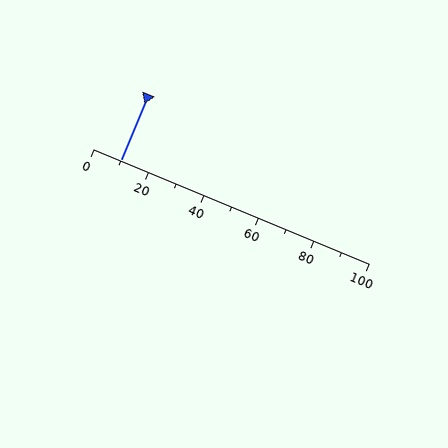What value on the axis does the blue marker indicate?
The marker indicates approximately 10.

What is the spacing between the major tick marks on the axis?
The major ticks are spaced 20 apart.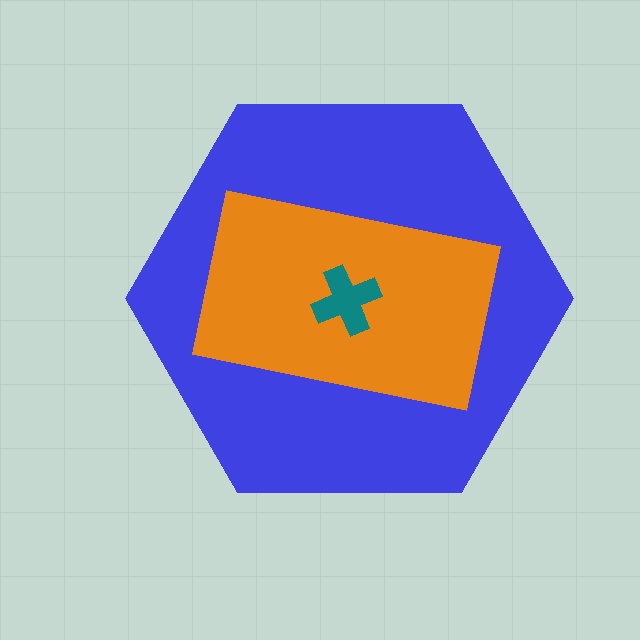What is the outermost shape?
The blue hexagon.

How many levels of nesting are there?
3.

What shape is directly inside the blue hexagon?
The orange rectangle.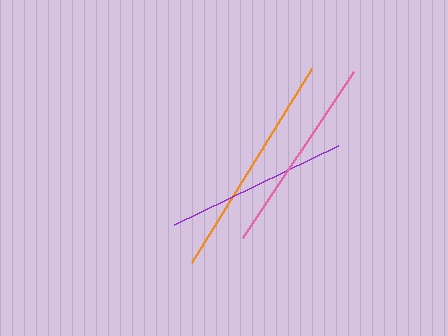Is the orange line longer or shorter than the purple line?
The orange line is longer than the purple line.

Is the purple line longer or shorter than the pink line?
The pink line is longer than the purple line.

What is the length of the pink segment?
The pink segment is approximately 199 pixels long.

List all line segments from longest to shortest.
From longest to shortest: orange, pink, purple.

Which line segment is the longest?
The orange line is the longest at approximately 229 pixels.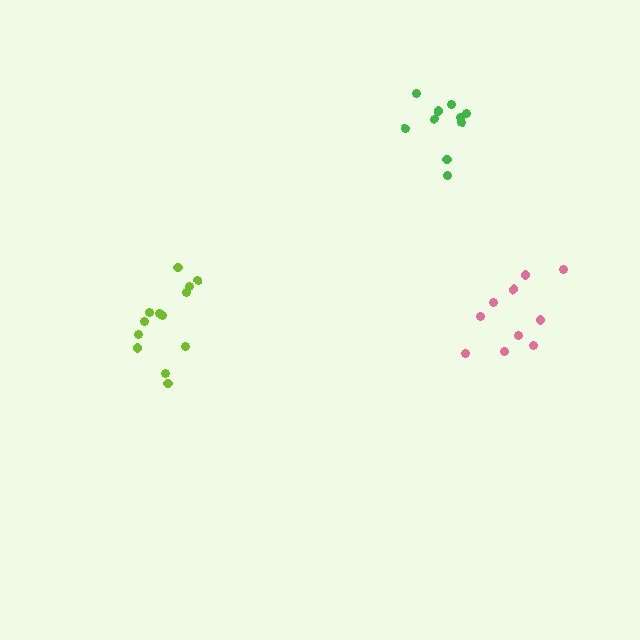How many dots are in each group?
Group 1: 10 dots, Group 2: 10 dots, Group 3: 13 dots (33 total).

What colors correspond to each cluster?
The clusters are colored: green, pink, lime.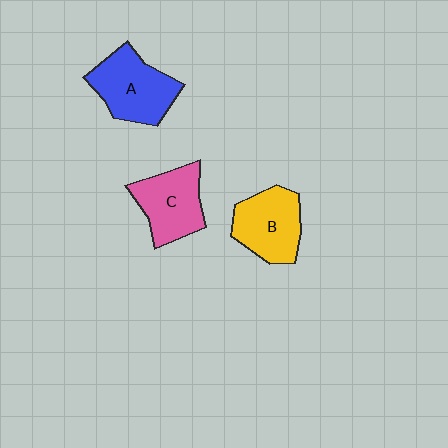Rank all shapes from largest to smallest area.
From largest to smallest: A (blue), B (yellow), C (pink).